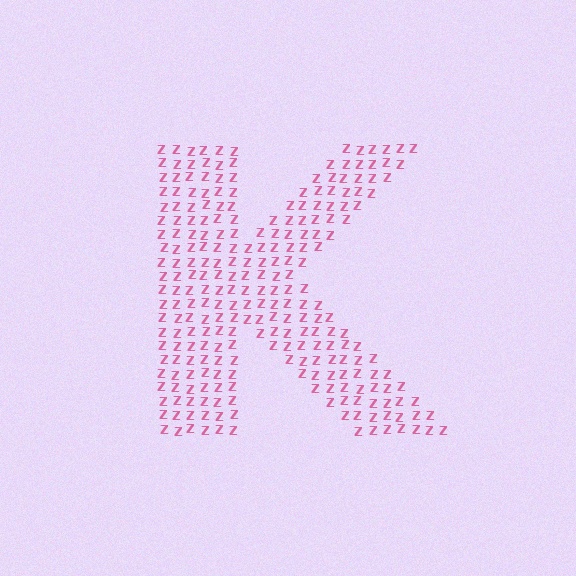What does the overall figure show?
The overall figure shows the letter K.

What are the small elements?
The small elements are letter Z's.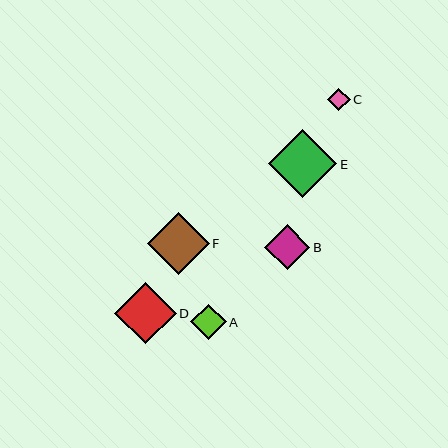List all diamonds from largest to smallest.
From largest to smallest: E, F, D, B, A, C.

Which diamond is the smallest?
Diamond C is the smallest with a size of approximately 22 pixels.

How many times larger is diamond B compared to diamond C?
Diamond B is approximately 2.0 times the size of diamond C.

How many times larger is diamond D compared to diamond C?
Diamond D is approximately 2.8 times the size of diamond C.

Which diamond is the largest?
Diamond E is the largest with a size of approximately 68 pixels.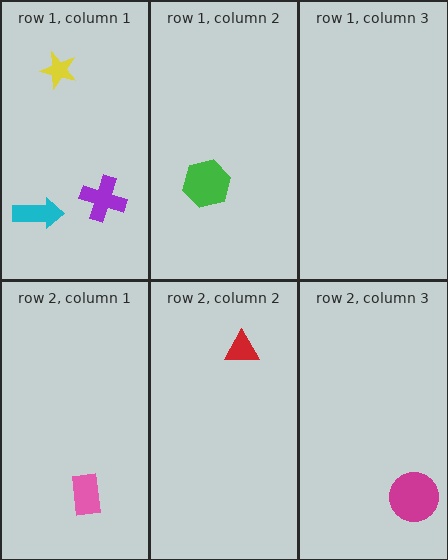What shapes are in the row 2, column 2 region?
The red triangle.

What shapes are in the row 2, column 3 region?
The magenta circle.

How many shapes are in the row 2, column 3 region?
1.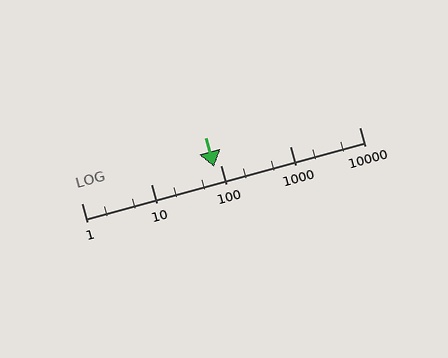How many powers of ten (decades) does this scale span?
The scale spans 4 decades, from 1 to 10000.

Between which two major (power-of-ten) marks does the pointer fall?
The pointer is between 10 and 100.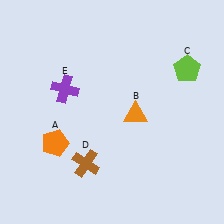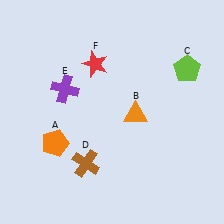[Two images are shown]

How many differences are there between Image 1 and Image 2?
There is 1 difference between the two images.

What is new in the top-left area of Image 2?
A red star (F) was added in the top-left area of Image 2.